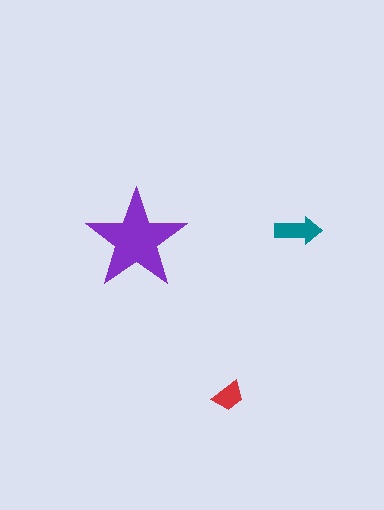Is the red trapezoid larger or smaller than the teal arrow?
Smaller.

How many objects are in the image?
There are 3 objects in the image.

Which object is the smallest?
The red trapezoid.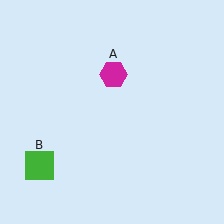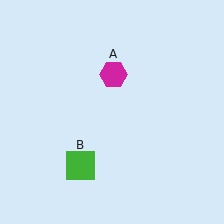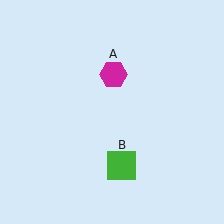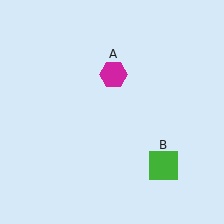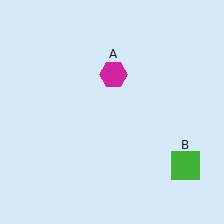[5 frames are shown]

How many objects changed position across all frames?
1 object changed position: green square (object B).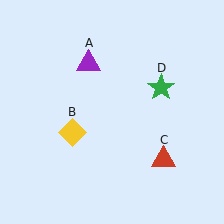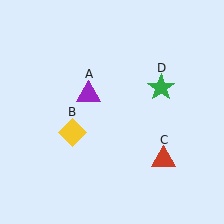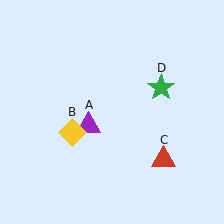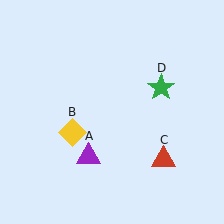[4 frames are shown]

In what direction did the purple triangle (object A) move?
The purple triangle (object A) moved down.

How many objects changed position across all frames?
1 object changed position: purple triangle (object A).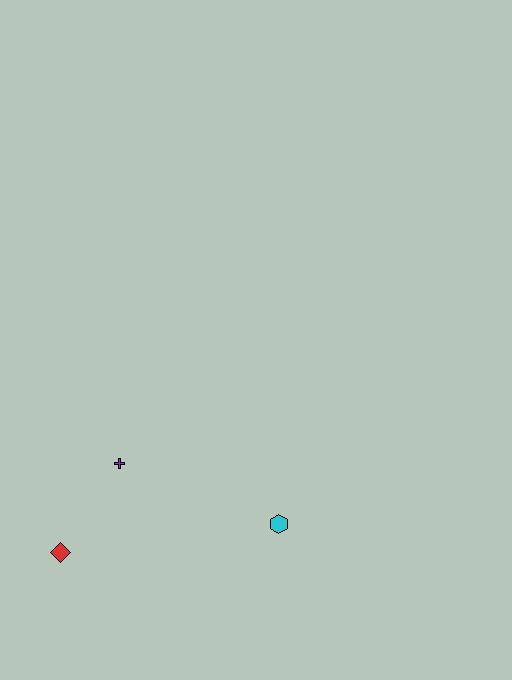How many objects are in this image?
There are 3 objects.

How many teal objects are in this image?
There are no teal objects.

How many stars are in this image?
There are no stars.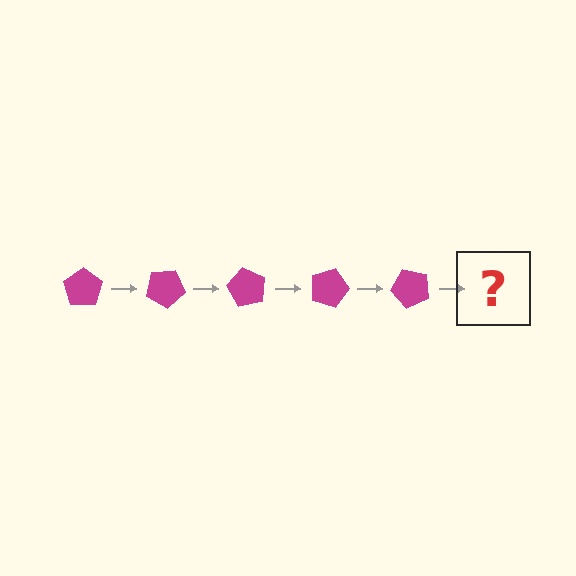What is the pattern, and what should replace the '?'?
The pattern is that the pentagon rotates 30 degrees each step. The '?' should be a magenta pentagon rotated 150 degrees.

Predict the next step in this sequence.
The next step is a magenta pentagon rotated 150 degrees.